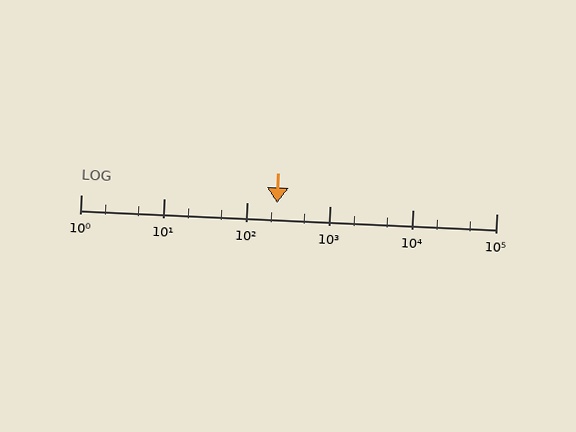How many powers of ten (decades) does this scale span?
The scale spans 5 decades, from 1 to 100000.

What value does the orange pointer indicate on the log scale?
The pointer indicates approximately 230.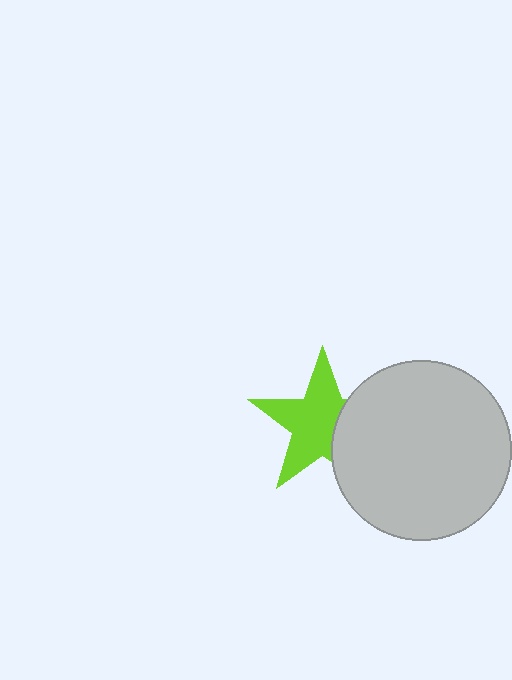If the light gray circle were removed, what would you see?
You would see the complete lime star.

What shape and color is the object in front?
The object in front is a light gray circle.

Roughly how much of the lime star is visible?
Most of it is visible (roughly 67%).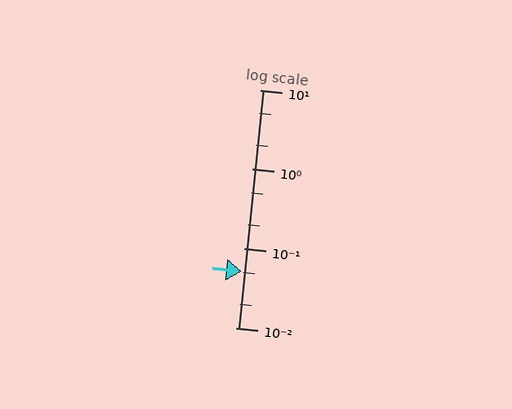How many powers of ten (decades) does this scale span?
The scale spans 3 decades, from 0.01 to 10.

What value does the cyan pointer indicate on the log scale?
The pointer indicates approximately 0.051.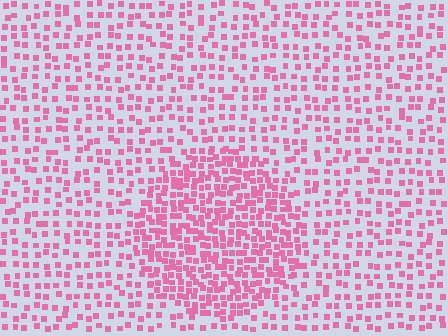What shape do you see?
I see a circle.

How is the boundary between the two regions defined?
The boundary is defined by a change in element density (approximately 2.0x ratio). All elements are the same color, size, and shape.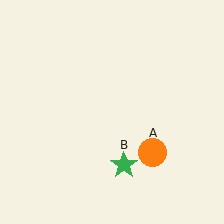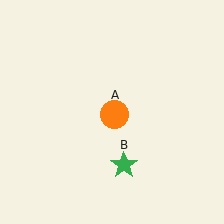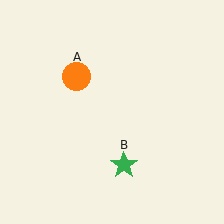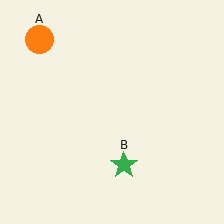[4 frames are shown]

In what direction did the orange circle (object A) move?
The orange circle (object A) moved up and to the left.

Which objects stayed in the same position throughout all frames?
Green star (object B) remained stationary.